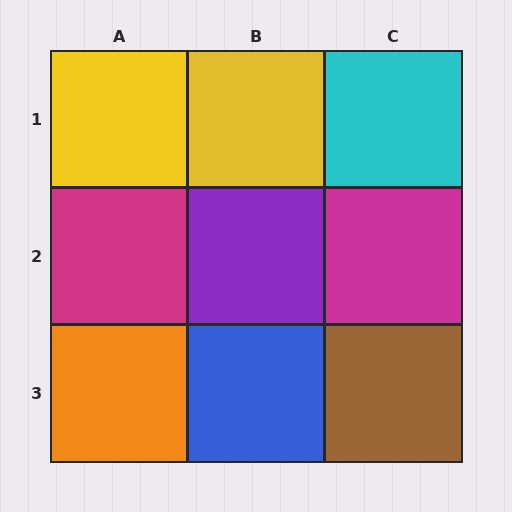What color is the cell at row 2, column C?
Magenta.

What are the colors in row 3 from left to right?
Orange, blue, brown.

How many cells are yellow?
2 cells are yellow.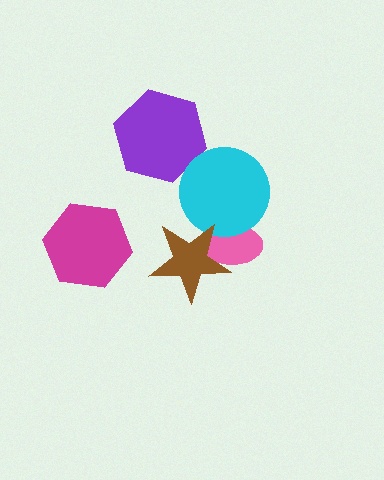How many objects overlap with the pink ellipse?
2 objects overlap with the pink ellipse.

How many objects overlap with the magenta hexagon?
0 objects overlap with the magenta hexagon.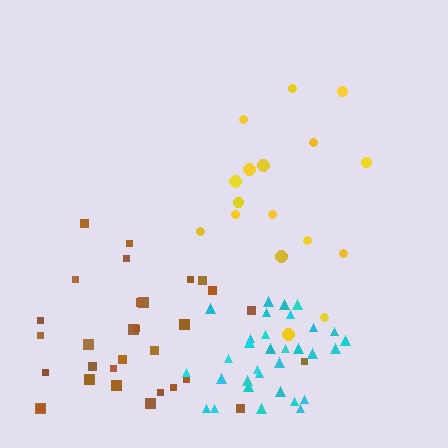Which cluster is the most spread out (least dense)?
Yellow.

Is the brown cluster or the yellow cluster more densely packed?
Brown.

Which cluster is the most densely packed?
Cyan.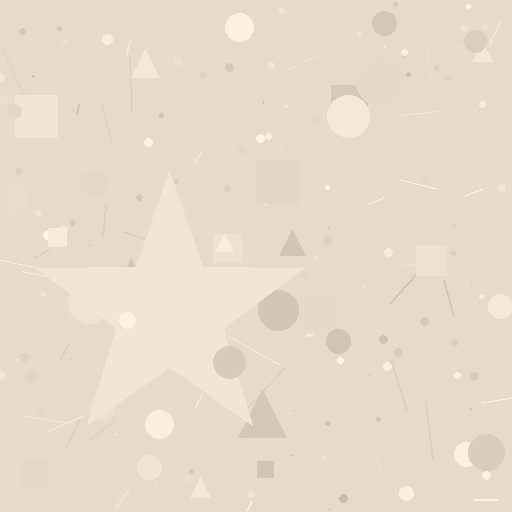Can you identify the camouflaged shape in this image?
The camouflaged shape is a star.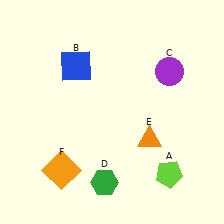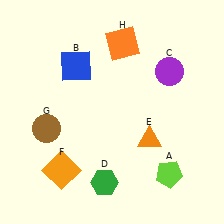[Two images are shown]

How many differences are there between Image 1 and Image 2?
There are 2 differences between the two images.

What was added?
A brown circle (G), an orange square (H) were added in Image 2.